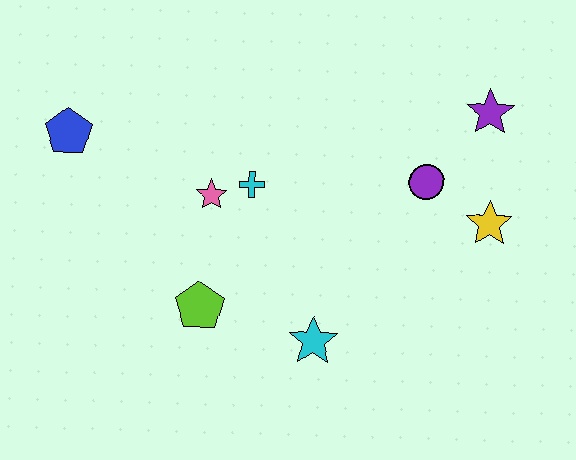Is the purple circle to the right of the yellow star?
No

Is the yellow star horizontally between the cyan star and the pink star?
No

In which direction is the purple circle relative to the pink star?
The purple circle is to the right of the pink star.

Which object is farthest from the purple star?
The blue pentagon is farthest from the purple star.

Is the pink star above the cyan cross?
No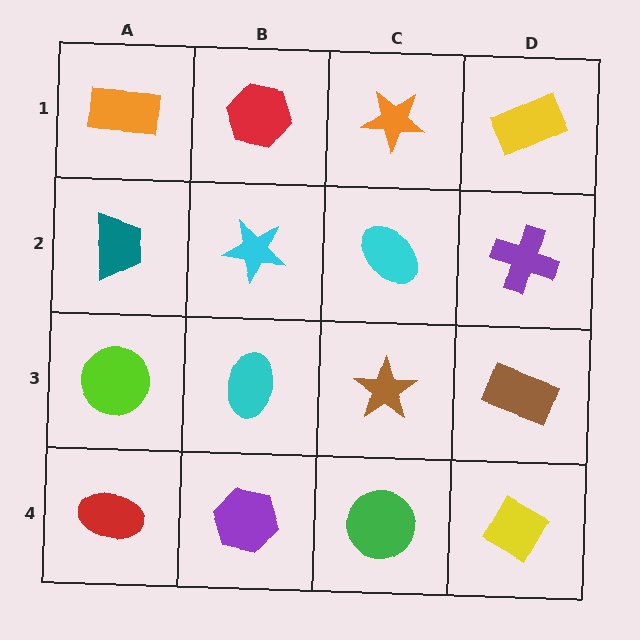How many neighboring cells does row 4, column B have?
3.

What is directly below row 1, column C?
A cyan ellipse.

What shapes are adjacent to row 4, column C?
A brown star (row 3, column C), a purple hexagon (row 4, column B), a yellow diamond (row 4, column D).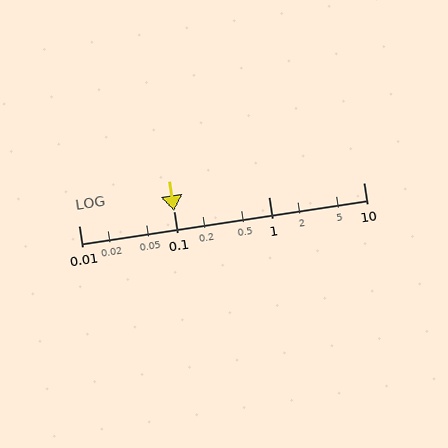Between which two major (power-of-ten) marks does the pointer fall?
The pointer is between 0.1 and 1.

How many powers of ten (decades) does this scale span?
The scale spans 3 decades, from 0.01 to 10.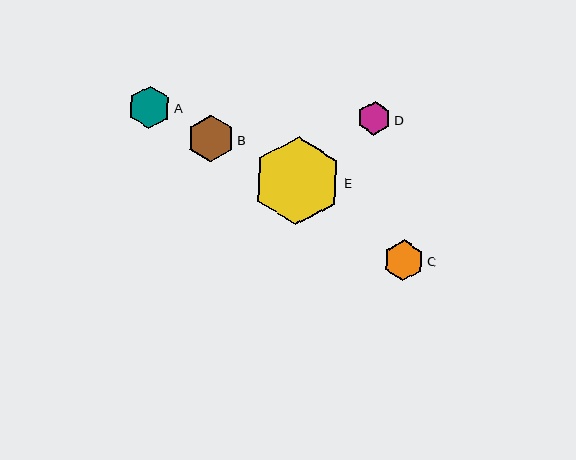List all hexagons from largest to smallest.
From largest to smallest: E, B, A, C, D.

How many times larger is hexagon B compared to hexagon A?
Hexagon B is approximately 1.1 times the size of hexagon A.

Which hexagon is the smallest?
Hexagon D is the smallest with a size of approximately 33 pixels.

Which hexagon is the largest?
Hexagon E is the largest with a size of approximately 88 pixels.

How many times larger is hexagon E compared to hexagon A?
Hexagon E is approximately 2.1 times the size of hexagon A.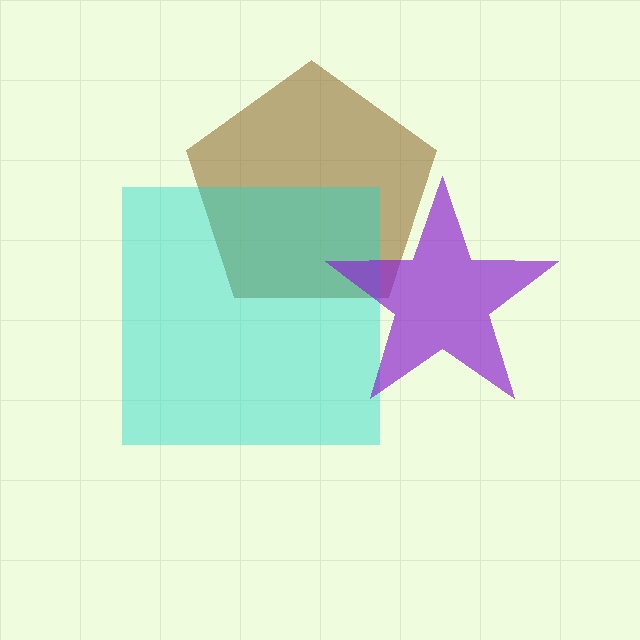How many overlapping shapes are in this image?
There are 3 overlapping shapes in the image.